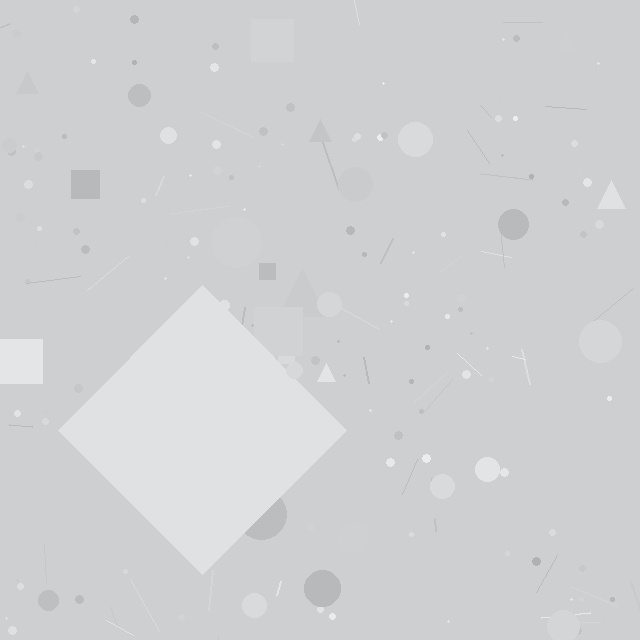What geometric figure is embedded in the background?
A diamond is embedded in the background.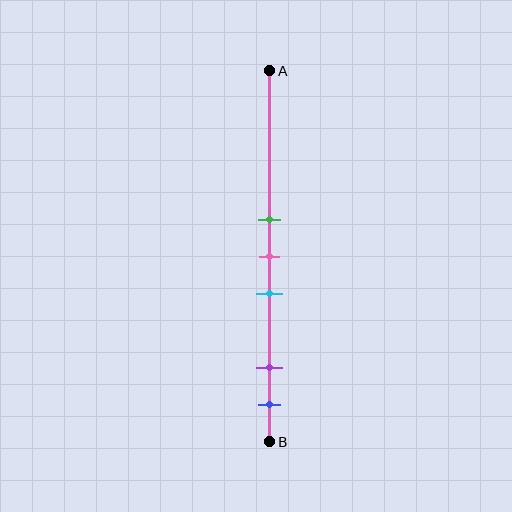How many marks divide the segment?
There are 5 marks dividing the segment.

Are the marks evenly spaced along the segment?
No, the marks are not evenly spaced.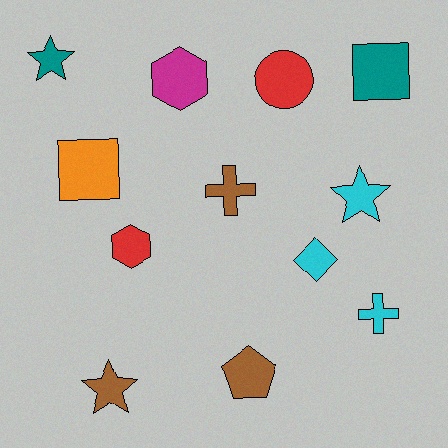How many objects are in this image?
There are 12 objects.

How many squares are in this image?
There are 2 squares.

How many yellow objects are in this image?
There are no yellow objects.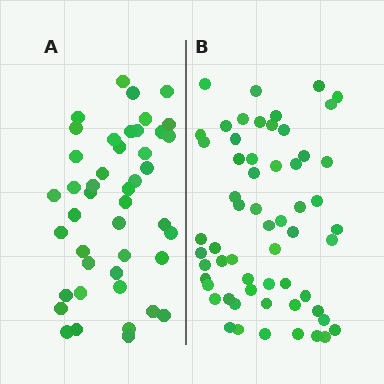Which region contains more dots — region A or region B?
Region B (the right region) has more dots.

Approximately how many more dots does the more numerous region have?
Region B has approximately 15 more dots than region A.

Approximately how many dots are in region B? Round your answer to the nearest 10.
About 60 dots. (The exact count is 59, which rounds to 60.)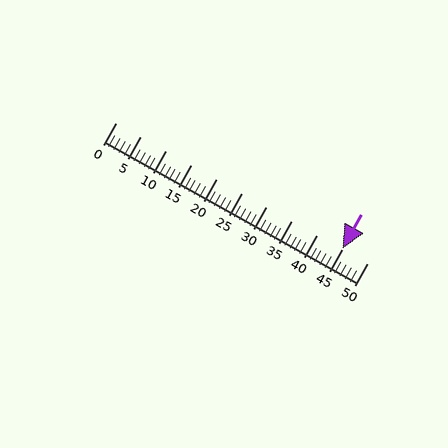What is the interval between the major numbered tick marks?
The major tick marks are spaced 5 units apart.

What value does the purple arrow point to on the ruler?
The purple arrow points to approximately 45.